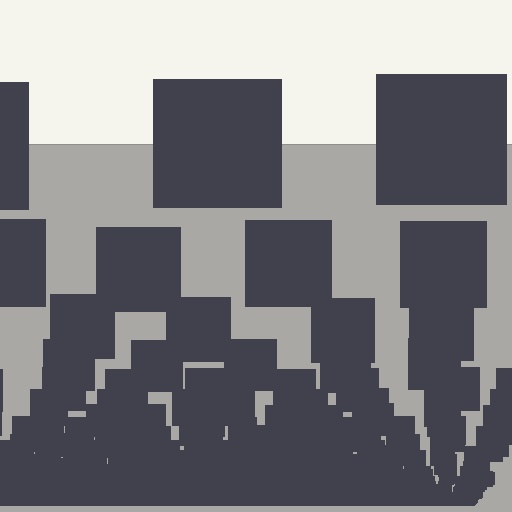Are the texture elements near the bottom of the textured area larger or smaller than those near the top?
Smaller. The gradient is inverted — elements near the bottom are smaller and denser.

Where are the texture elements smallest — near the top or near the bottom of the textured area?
Near the bottom.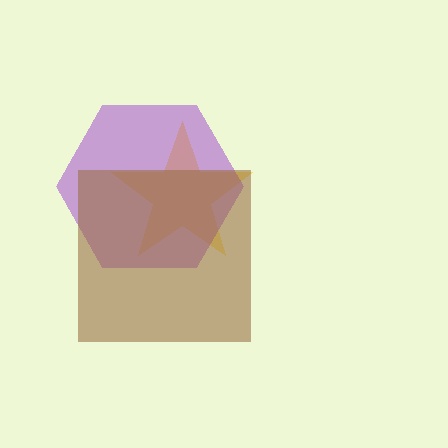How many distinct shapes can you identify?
There are 3 distinct shapes: a yellow star, a purple hexagon, a brown square.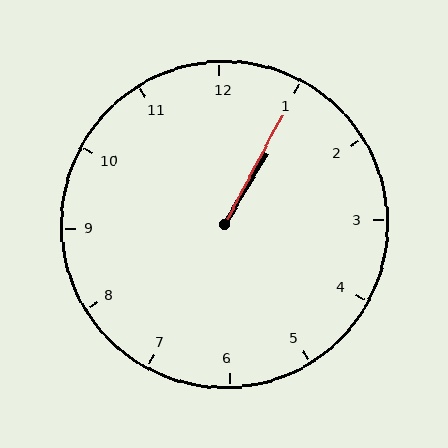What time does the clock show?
1:05.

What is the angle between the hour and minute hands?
Approximately 2 degrees.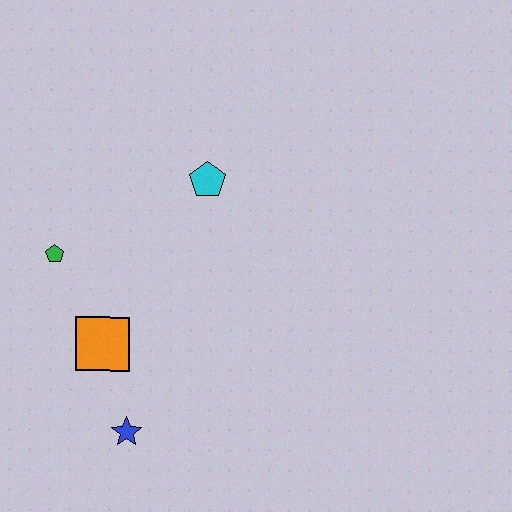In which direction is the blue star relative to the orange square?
The blue star is below the orange square.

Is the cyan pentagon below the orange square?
No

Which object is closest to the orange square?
The blue star is closest to the orange square.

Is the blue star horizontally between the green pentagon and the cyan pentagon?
Yes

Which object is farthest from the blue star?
The cyan pentagon is farthest from the blue star.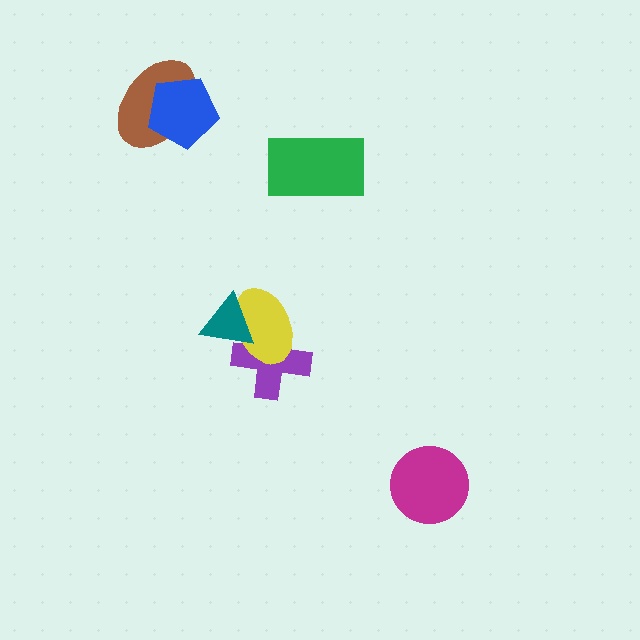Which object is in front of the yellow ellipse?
The teal triangle is in front of the yellow ellipse.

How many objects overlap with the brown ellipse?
1 object overlaps with the brown ellipse.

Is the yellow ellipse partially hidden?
Yes, it is partially covered by another shape.